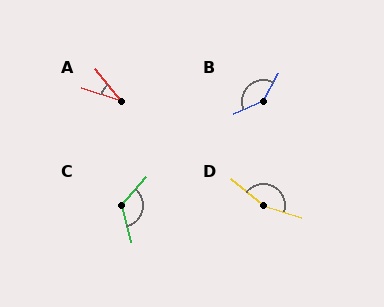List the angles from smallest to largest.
A (33°), C (124°), B (142°), D (159°).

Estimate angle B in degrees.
Approximately 142 degrees.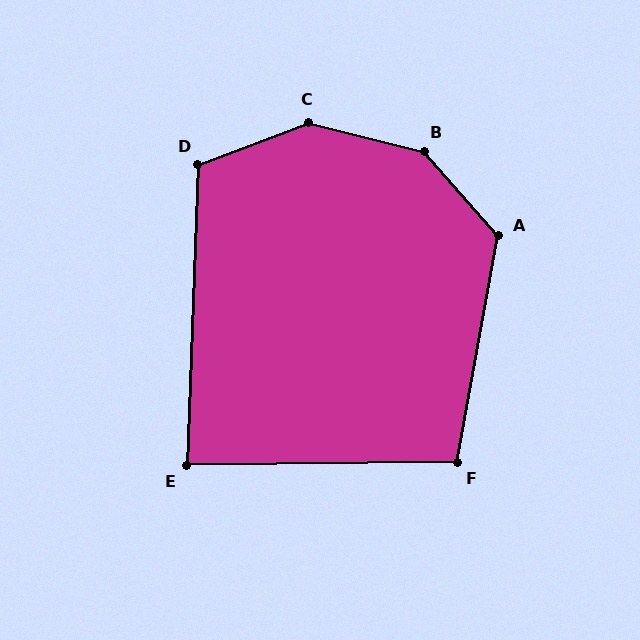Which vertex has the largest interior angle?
B, at approximately 146 degrees.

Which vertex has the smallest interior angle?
E, at approximately 87 degrees.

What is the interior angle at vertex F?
Approximately 101 degrees (obtuse).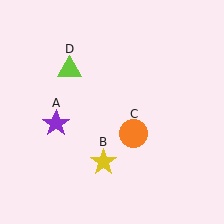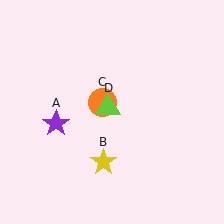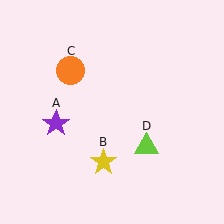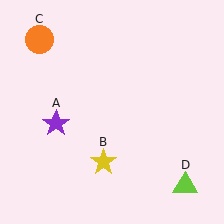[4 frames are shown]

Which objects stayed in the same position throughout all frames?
Purple star (object A) and yellow star (object B) remained stationary.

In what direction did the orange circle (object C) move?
The orange circle (object C) moved up and to the left.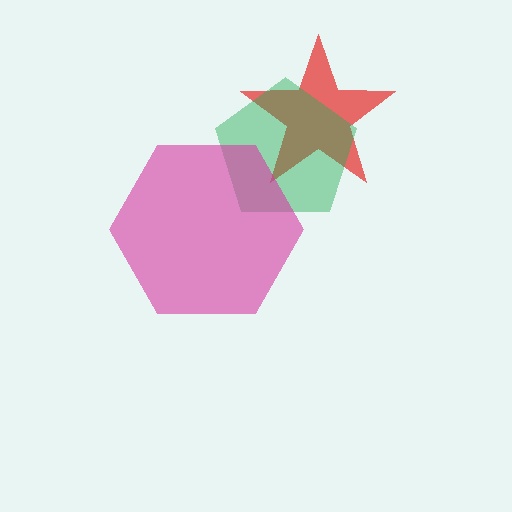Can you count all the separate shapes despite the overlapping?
Yes, there are 3 separate shapes.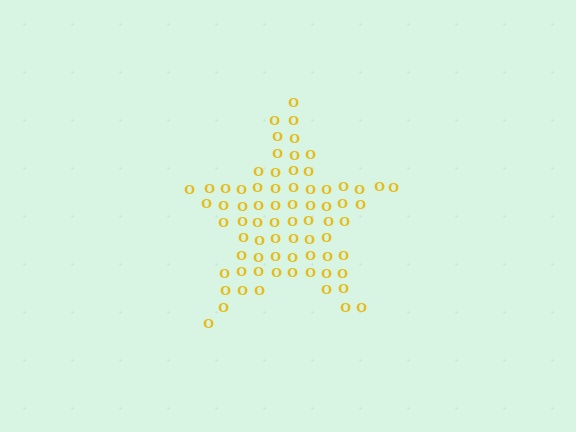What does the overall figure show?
The overall figure shows a star.